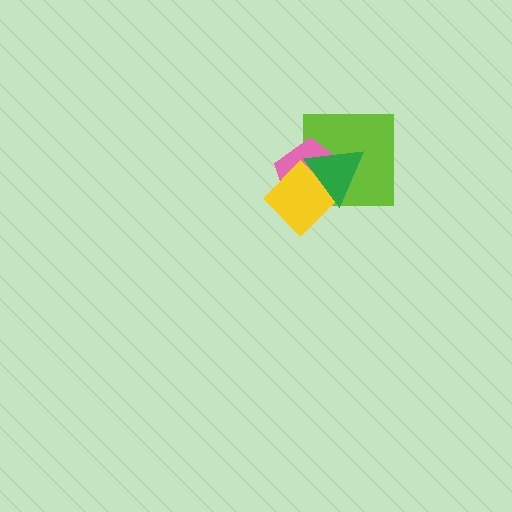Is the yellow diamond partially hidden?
Yes, it is partially covered by another shape.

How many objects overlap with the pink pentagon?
3 objects overlap with the pink pentagon.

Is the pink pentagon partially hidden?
Yes, it is partially covered by another shape.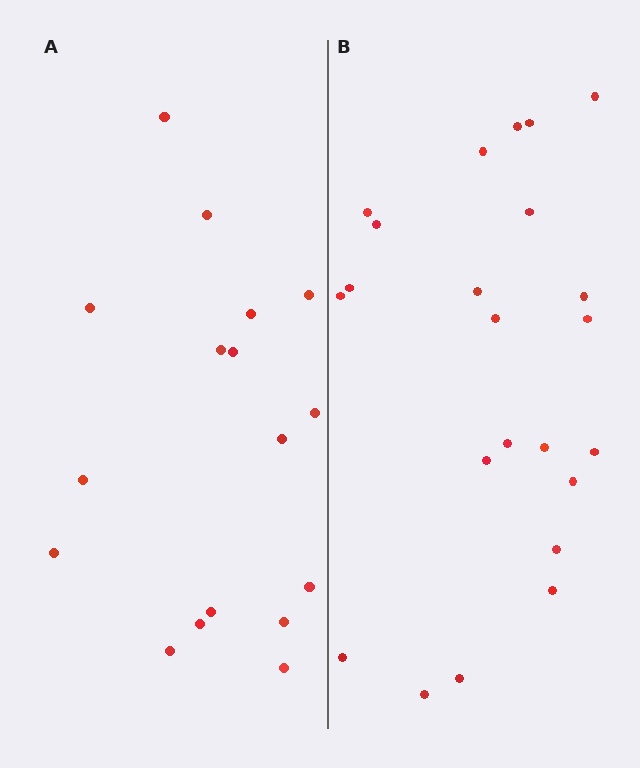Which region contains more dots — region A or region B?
Region B (the right region) has more dots.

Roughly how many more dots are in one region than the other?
Region B has about 6 more dots than region A.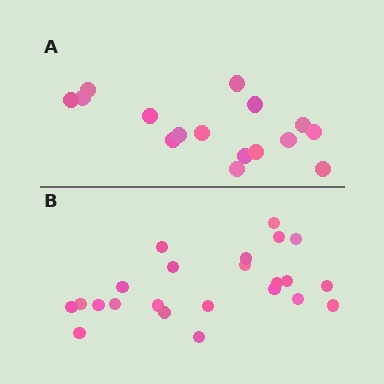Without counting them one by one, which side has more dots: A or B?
Region B (the bottom region) has more dots.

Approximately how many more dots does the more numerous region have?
Region B has roughly 8 or so more dots than region A.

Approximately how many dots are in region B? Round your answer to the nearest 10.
About 20 dots. (The exact count is 23, which rounds to 20.)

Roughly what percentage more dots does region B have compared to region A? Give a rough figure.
About 45% more.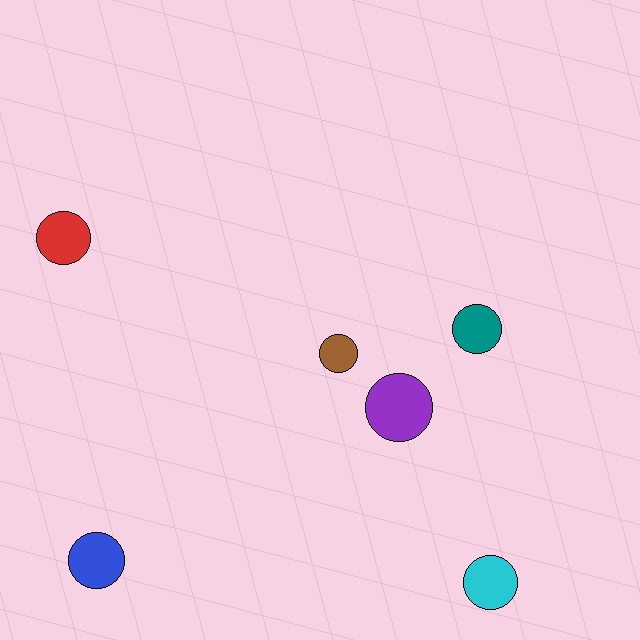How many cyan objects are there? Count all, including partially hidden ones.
There is 1 cyan object.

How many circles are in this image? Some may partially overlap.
There are 6 circles.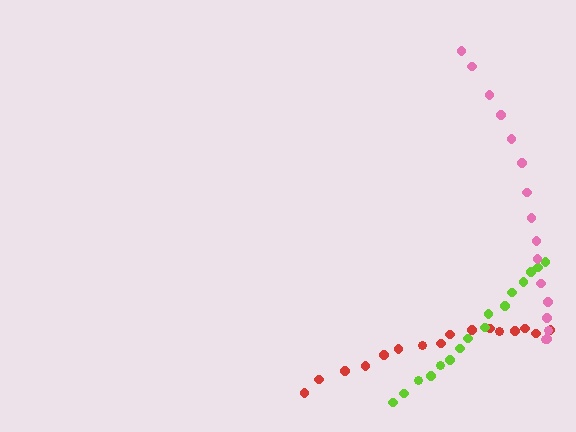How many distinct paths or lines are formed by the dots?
There are 3 distinct paths.